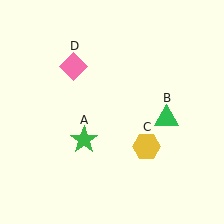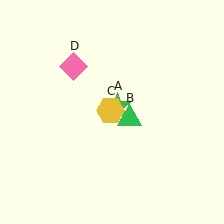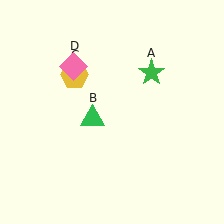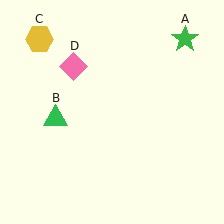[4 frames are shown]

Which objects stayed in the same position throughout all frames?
Pink diamond (object D) remained stationary.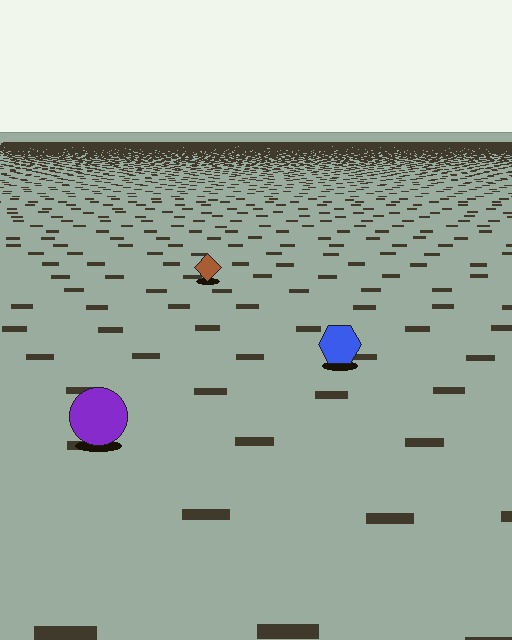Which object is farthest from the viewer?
The brown diamond is farthest from the viewer. It appears smaller and the ground texture around it is denser.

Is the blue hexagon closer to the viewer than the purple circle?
No. The purple circle is closer — you can tell from the texture gradient: the ground texture is coarser near it.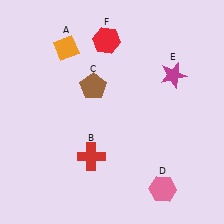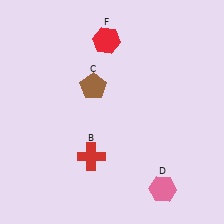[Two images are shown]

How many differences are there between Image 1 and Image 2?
There are 2 differences between the two images.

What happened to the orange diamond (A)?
The orange diamond (A) was removed in Image 2. It was in the top-left area of Image 1.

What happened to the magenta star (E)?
The magenta star (E) was removed in Image 2. It was in the top-right area of Image 1.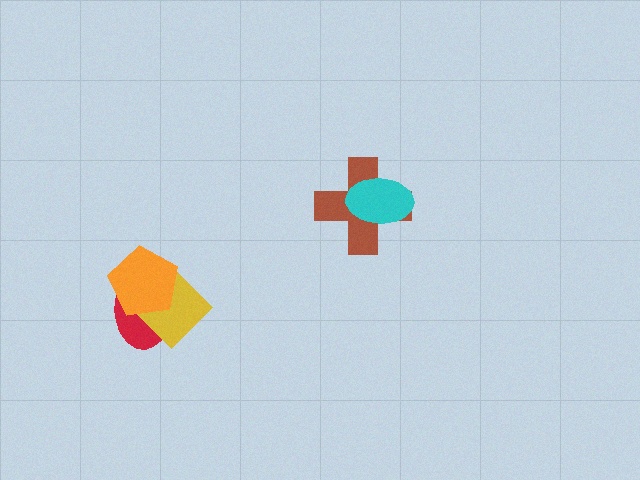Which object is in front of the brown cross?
The cyan ellipse is in front of the brown cross.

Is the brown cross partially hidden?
Yes, it is partially covered by another shape.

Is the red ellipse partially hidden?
Yes, it is partially covered by another shape.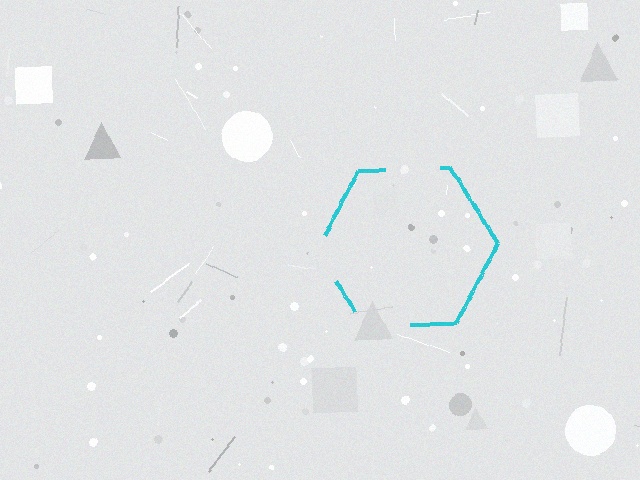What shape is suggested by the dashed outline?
The dashed outline suggests a hexagon.